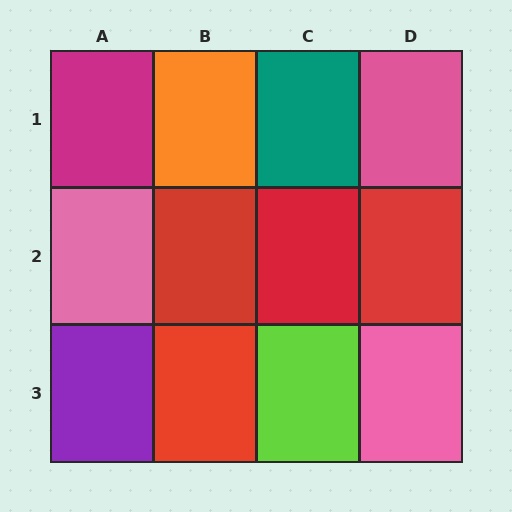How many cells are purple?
1 cell is purple.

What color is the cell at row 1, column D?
Pink.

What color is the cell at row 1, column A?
Magenta.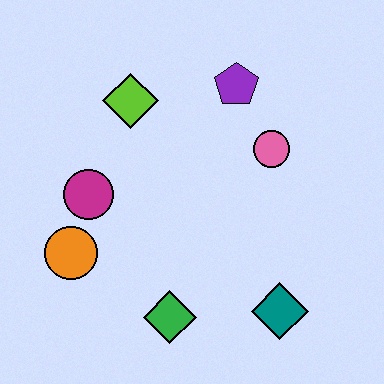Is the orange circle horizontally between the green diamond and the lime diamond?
No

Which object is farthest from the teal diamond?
The lime diamond is farthest from the teal diamond.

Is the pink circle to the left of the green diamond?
No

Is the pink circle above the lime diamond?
No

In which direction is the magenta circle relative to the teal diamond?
The magenta circle is to the left of the teal diamond.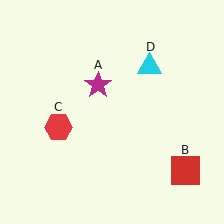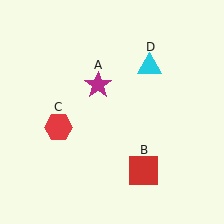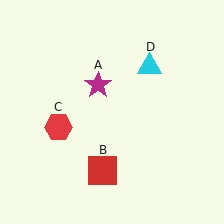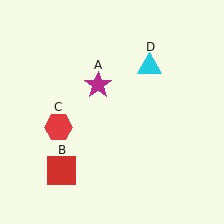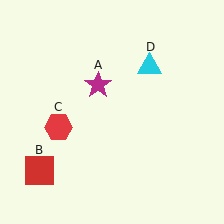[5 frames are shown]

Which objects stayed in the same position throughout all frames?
Magenta star (object A) and red hexagon (object C) and cyan triangle (object D) remained stationary.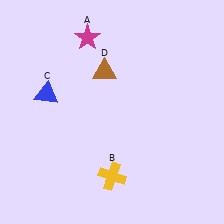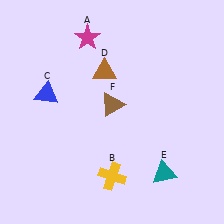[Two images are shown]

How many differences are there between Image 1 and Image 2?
There are 2 differences between the two images.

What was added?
A teal triangle (E), a brown triangle (F) were added in Image 2.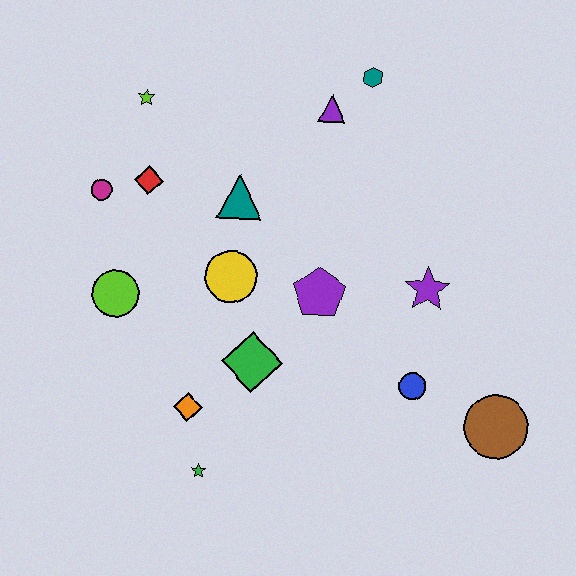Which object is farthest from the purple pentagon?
The lime star is farthest from the purple pentagon.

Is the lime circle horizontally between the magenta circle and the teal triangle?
Yes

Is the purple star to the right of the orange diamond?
Yes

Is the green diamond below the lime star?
Yes